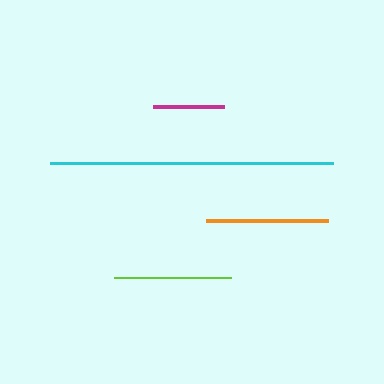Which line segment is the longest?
The cyan line is the longest at approximately 284 pixels.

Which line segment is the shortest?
The magenta line is the shortest at approximately 71 pixels.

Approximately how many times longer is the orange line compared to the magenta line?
The orange line is approximately 1.7 times the length of the magenta line.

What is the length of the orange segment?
The orange segment is approximately 122 pixels long.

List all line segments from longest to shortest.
From longest to shortest: cyan, orange, lime, magenta.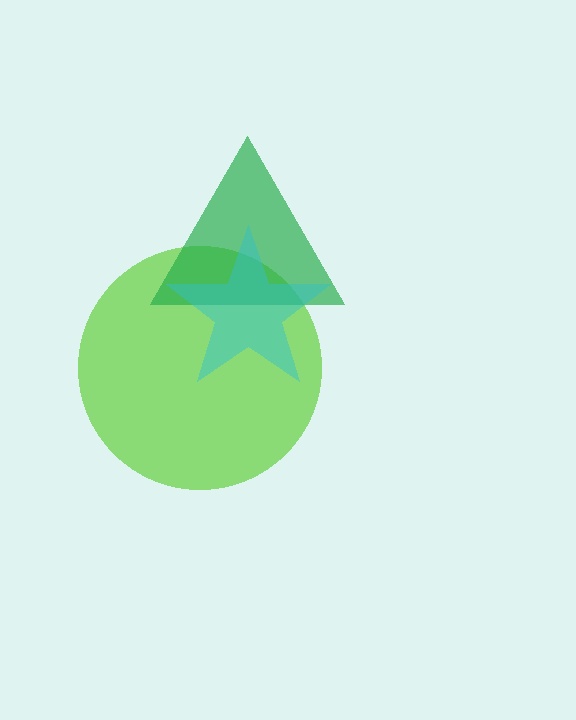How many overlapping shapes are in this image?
There are 3 overlapping shapes in the image.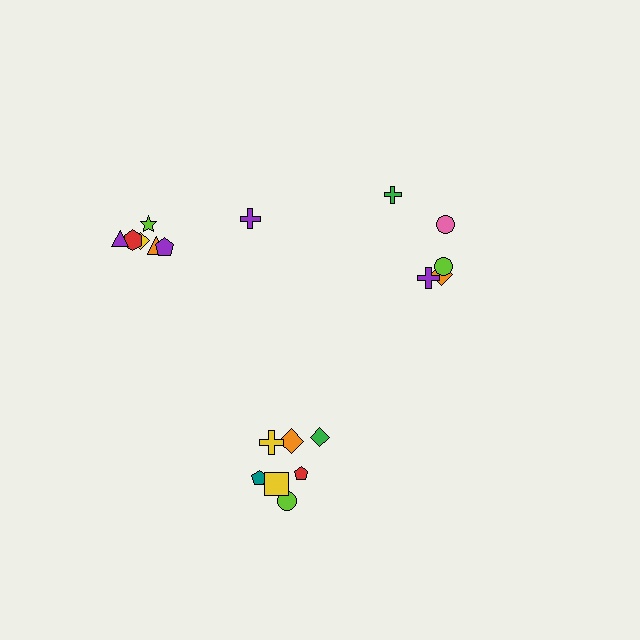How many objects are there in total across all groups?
There are 19 objects.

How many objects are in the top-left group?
There are 7 objects.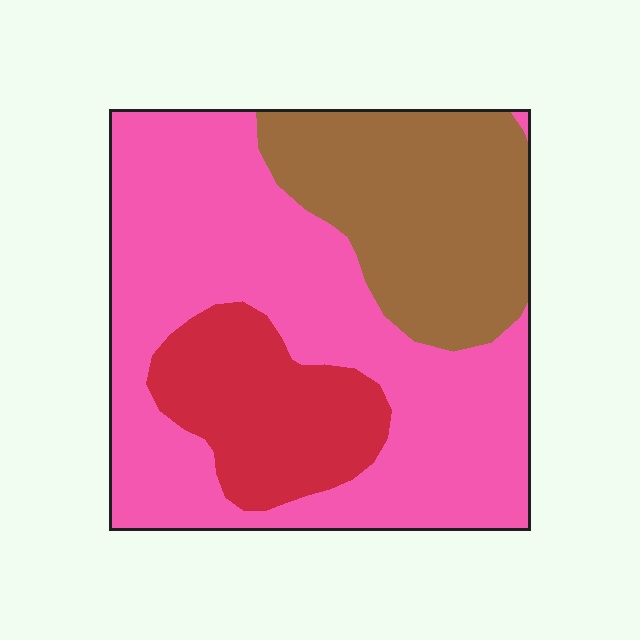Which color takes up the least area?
Red, at roughly 20%.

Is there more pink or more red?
Pink.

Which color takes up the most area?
Pink, at roughly 55%.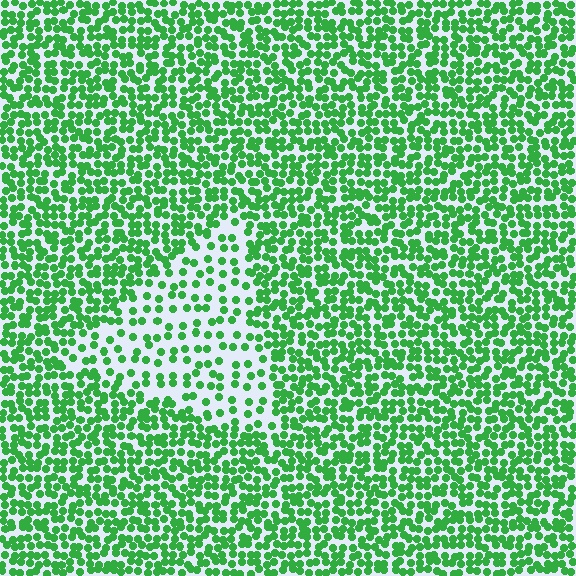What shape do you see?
I see a triangle.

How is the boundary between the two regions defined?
The boundary is defined by a change in element density (approximately 2.2x ratio). All elements are the same color, size, and shape.